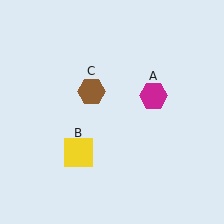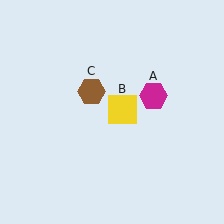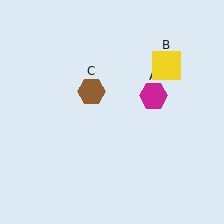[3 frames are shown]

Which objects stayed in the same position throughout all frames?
Magenta hexagon (object A) and brown hexagon (object C) remained stationary.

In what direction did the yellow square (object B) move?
The yellow square (object B) moved up and to the right.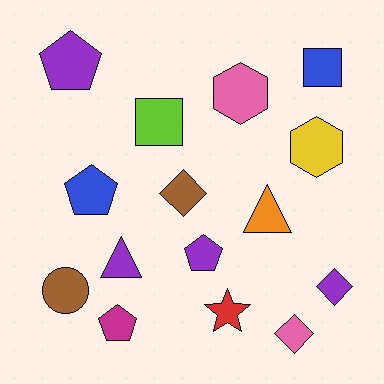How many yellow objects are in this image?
There is 1 yellow object.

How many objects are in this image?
There are 15 objects.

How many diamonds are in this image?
There are 3 diamonds.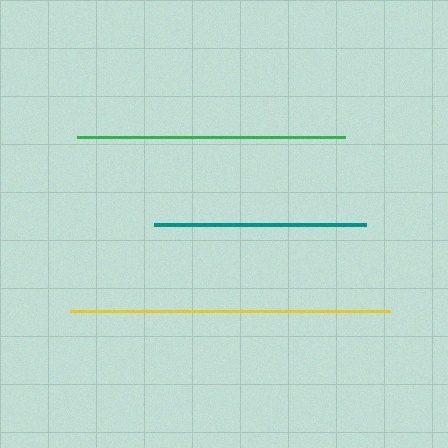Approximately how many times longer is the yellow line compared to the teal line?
The yellow line is approximately 1.5 times the length of the teal line.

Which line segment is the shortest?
The teal line is the shortest at approximately 212 pixels.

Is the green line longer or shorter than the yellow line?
The yellow line is longer than the green line.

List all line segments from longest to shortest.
From longest to shortest: yellow, green, teal.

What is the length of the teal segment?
The teal segment is approximately 212 pixels long.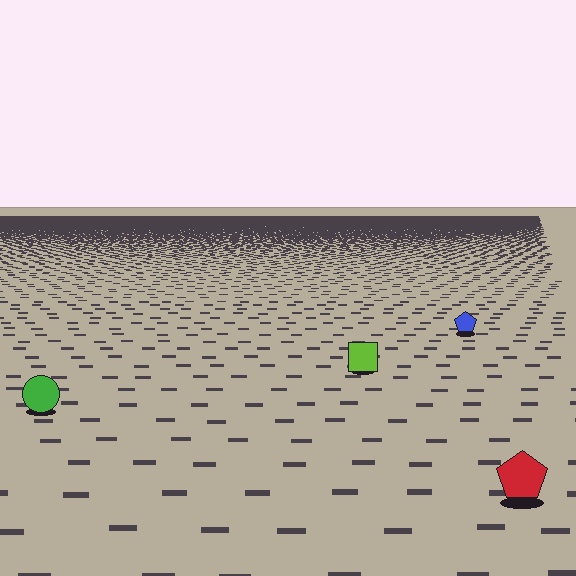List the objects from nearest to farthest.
From nearest to farthest: the red pentagon, the green circle, the lime square, the blue pentagon.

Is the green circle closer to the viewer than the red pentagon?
No. The red pentagon is closer — you can tell from the texture gradient: the ground texture is coarser near it.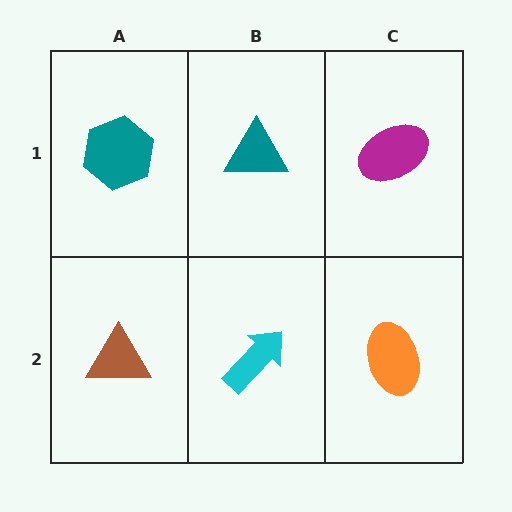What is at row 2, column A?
A brown triangle.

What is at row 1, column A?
A teal hexagon.